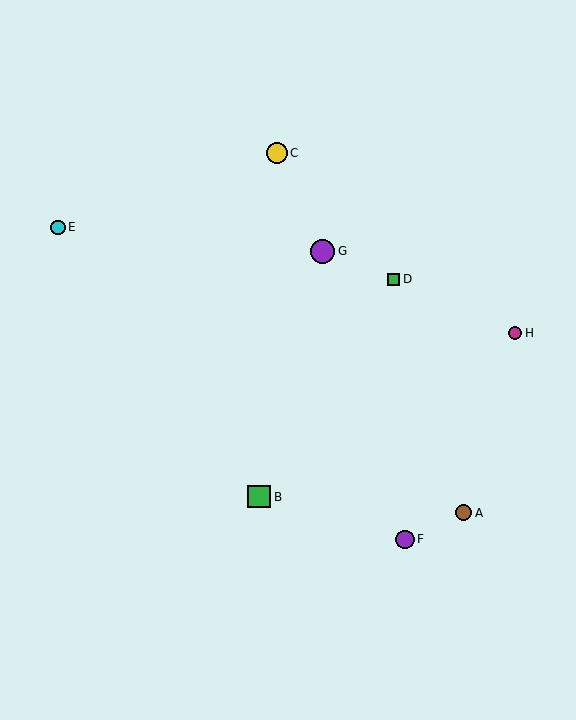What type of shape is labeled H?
Shape H is a magenta circle.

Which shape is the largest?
The purple circle (labeled G) is the largest.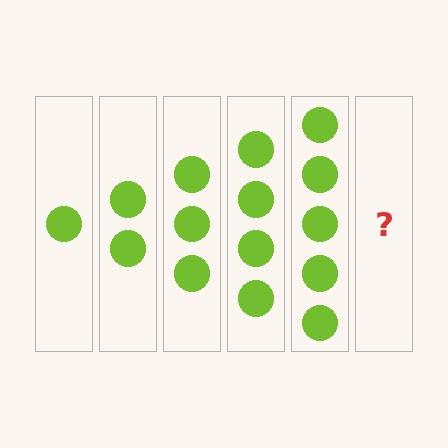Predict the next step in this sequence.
The next step is 6 circles.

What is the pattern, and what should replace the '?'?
The pattern is that each step adds one more circle. The '?' should be 6 circles.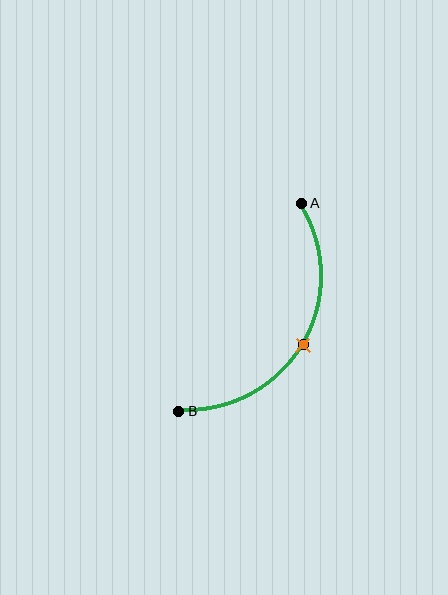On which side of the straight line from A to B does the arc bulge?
The arc bulges to the right of the straight line connecting A and B.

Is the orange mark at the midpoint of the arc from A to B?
Yes. The orange mark lies on the arc at equal arc-length from both A and B — it is the arc midpoint.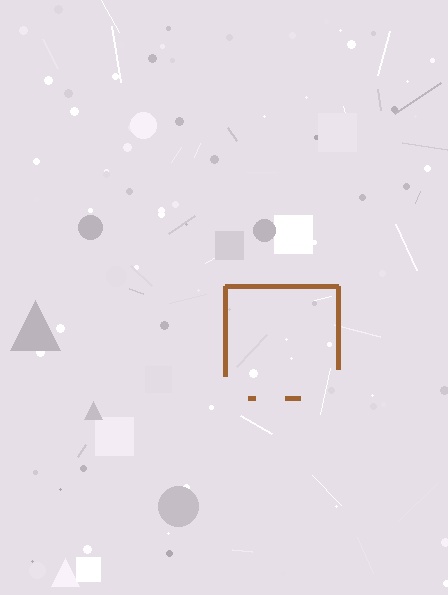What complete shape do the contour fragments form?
The contour fragments form a square.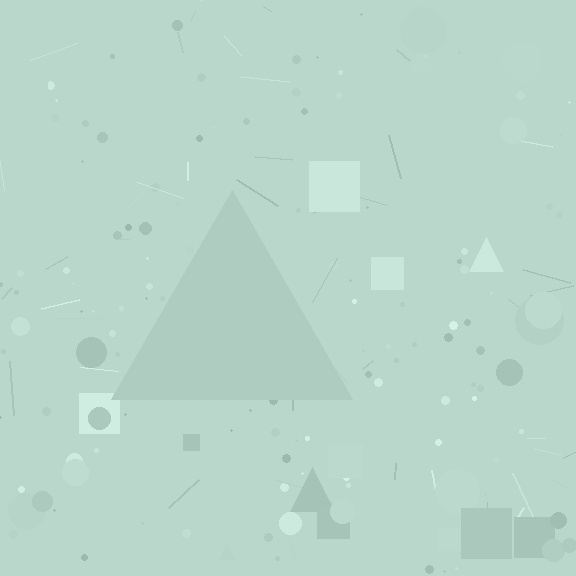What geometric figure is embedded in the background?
A triangle is embedded in the background.